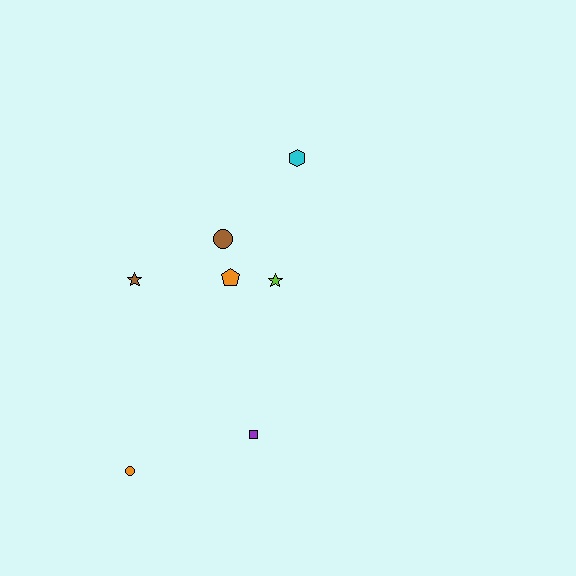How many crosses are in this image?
There are no crosses.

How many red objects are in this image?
There are no red objects.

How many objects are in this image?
There are 7 objects.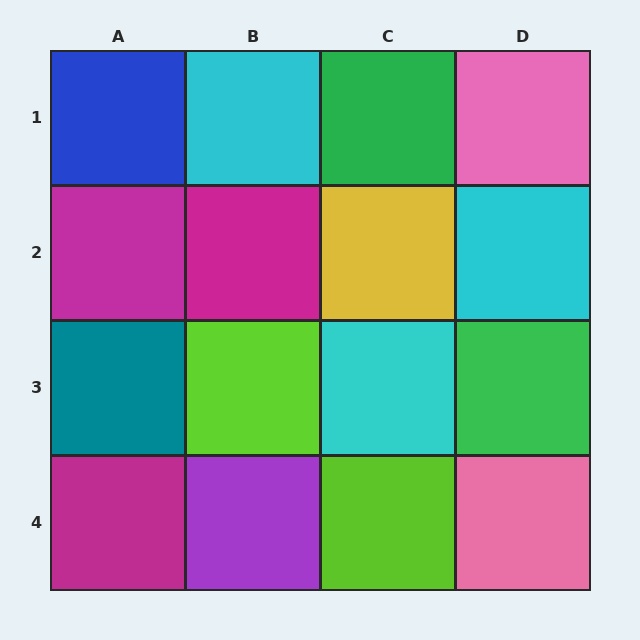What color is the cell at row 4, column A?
Magenta.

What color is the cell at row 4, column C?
Lime.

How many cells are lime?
2 cells are lime.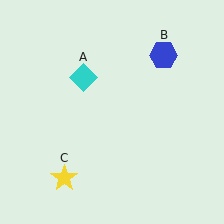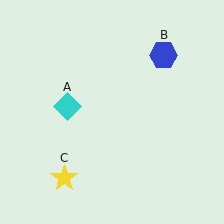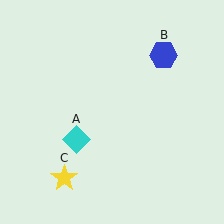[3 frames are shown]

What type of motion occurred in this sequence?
The cyan diamond (object A) rotated counterclockwise around the center of the scene.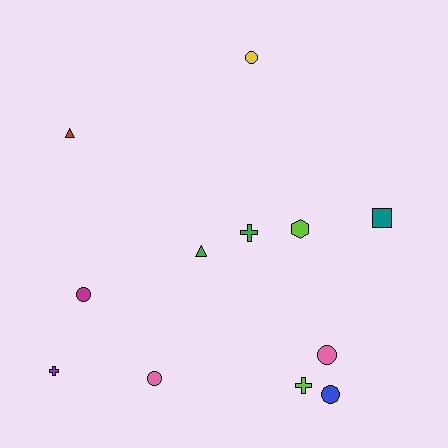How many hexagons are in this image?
There is 1 hexagon.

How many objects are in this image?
There are 12 objects.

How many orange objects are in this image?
There are no orange objects.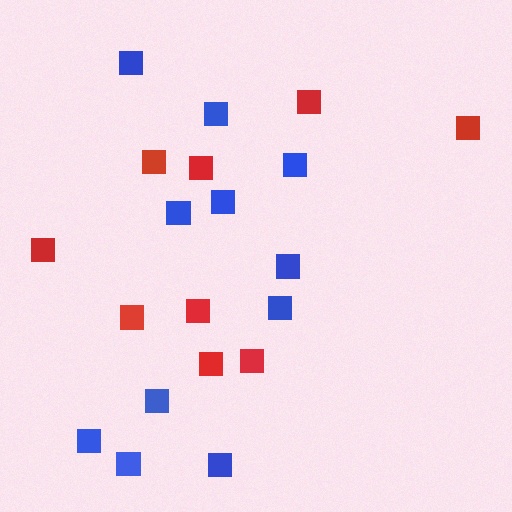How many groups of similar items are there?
There are 2 groups: one group of red squares (9) and one group of blue squares (11).